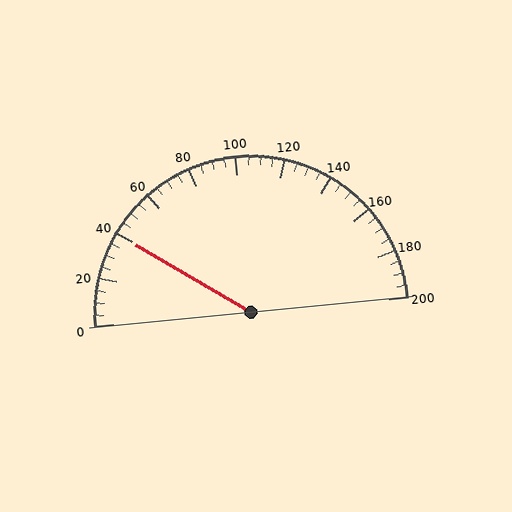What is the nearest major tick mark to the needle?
The nearest major tick mark is 40.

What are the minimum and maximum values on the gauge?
The gauge ranges from 0 to 200.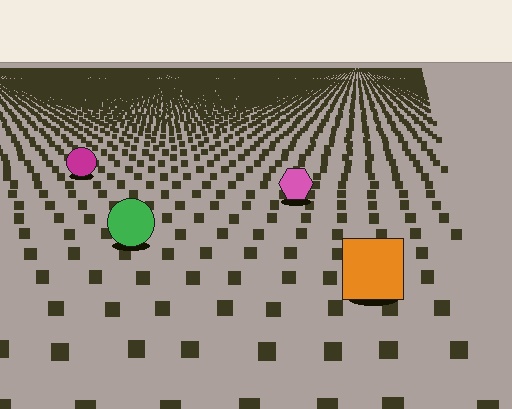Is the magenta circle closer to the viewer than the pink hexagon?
No. The pink hexagon is closer — you can tell from the texture gradient: the ground texture is coarser near it.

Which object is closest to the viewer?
The orange square is closest. The texture marks near it are larger and more spread out.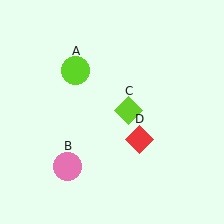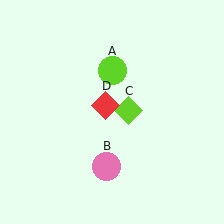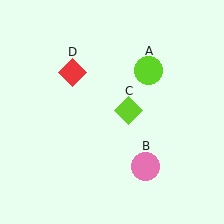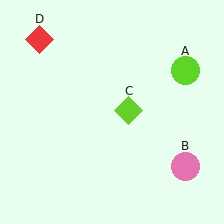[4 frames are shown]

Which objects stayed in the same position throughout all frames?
Lime diamond (object C) remained stationary.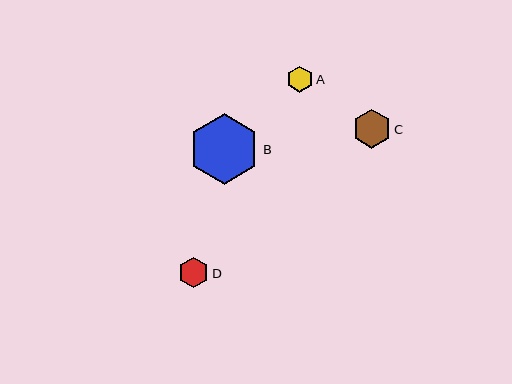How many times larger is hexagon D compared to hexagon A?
Hexagon D is approximately 1.1 times the size of hexagon A.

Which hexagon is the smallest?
Hexagon A is the smallest with a size of approximately 26 pixels.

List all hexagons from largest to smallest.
From largest to smallest: B, C, D, A.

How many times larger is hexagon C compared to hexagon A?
Hexagon C is approximately 1.5 times the size of hexagon A.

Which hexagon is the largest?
Hexagon B is the largest with a size of approximately 71 pixels.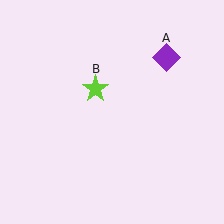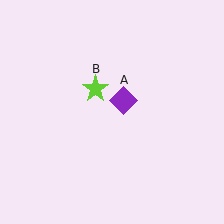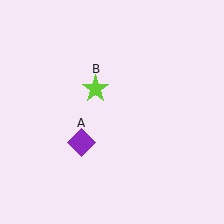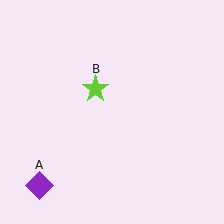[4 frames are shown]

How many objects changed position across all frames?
1 object changed position: purple diamond (object A).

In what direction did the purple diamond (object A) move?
The purple diamond (object A) moved down and to the left.